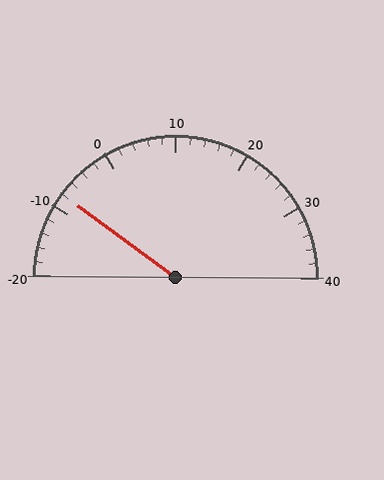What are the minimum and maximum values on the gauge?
The gauge ranges from -20 to 40.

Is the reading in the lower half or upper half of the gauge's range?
The reading is in the lower half of the range (-20 to 40).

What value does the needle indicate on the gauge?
The needle indicates approximately -8.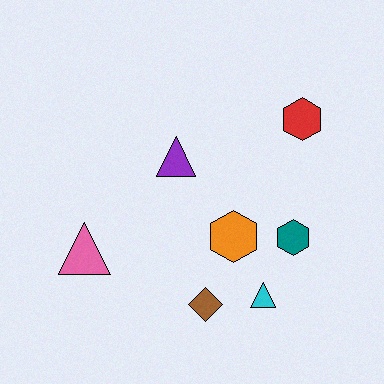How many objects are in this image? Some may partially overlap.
There are 7 objects.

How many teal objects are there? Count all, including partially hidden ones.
There is 1 teal object.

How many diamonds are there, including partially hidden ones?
There is 1 diamond.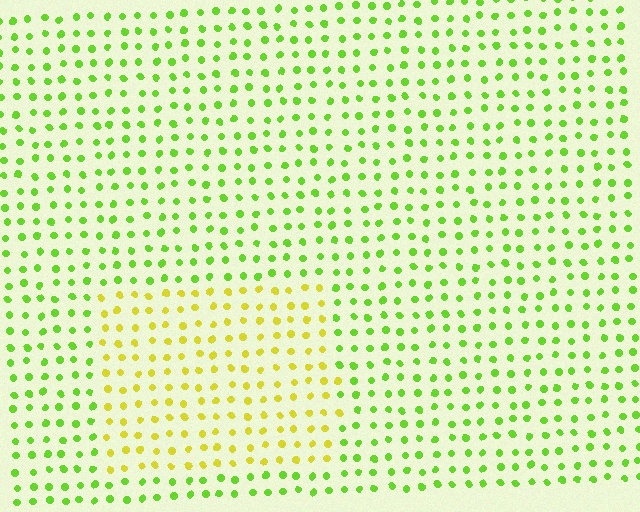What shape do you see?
I see a rectangle.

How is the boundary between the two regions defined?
The boundary is defined purely by a slight shift in hue (about 40 degrees). Spacing, size, and orientation are identical on both sides.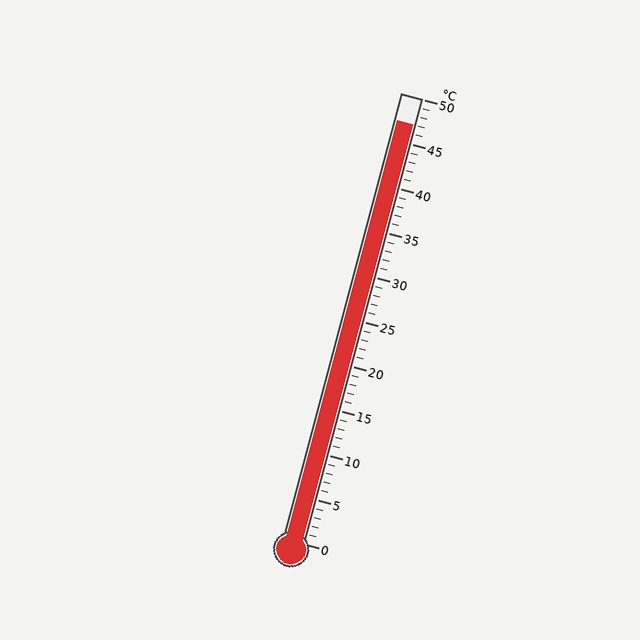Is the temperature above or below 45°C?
The temperature is above 45°C.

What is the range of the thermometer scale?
The thermometer scale ranges from 0°C to 50°C.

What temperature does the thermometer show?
The thermometer shows approximately 47°C.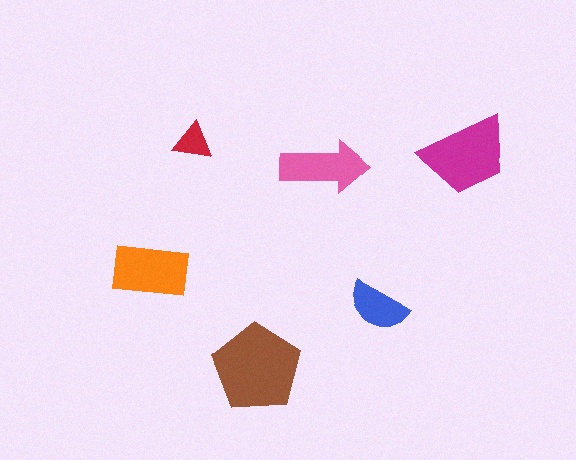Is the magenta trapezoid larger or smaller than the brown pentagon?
Smaller.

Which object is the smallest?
The red triangle.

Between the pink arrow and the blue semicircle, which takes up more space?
The pink arrow.